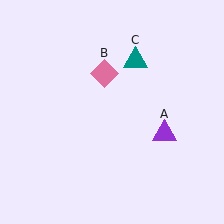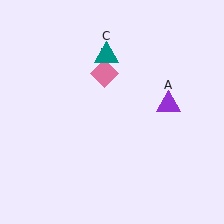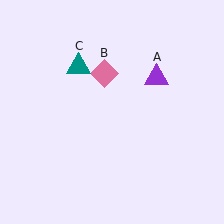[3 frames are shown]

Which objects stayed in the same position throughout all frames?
Pink diamond (object B) remained stationary.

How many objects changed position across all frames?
2 objects changed position: purple triangle (object A), teal triangle (object C).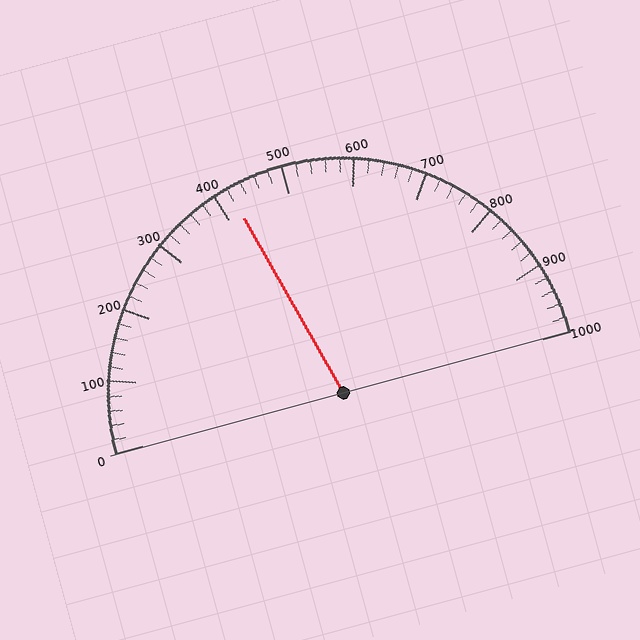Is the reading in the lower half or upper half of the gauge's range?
The reading is in the lower half of the range (0 to 1000).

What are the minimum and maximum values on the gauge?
The gauge ranges from 0 to 1000.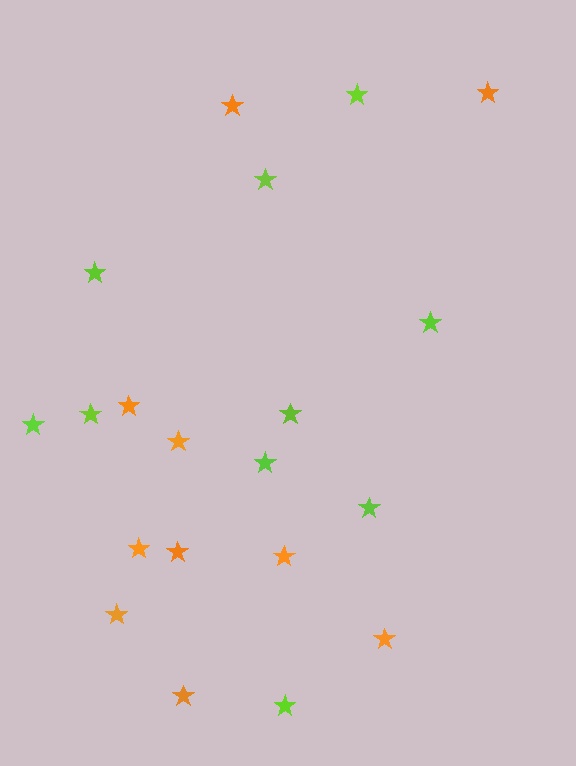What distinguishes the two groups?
There are 2 groups: one group of orange stars (10) and one group of lime stars (10).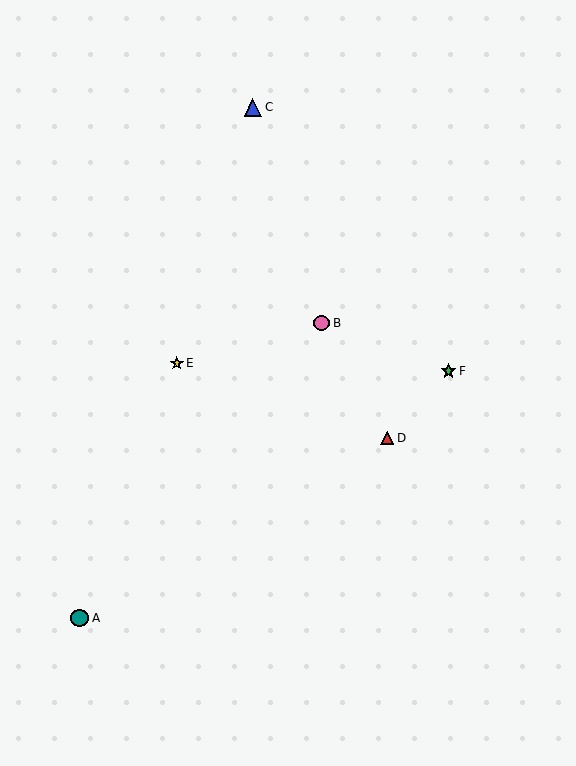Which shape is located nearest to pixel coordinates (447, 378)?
The green star (labeled F) at (448, 371) is nearest to that location.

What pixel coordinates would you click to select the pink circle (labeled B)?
Click at (322, 323) to select the pink circle B.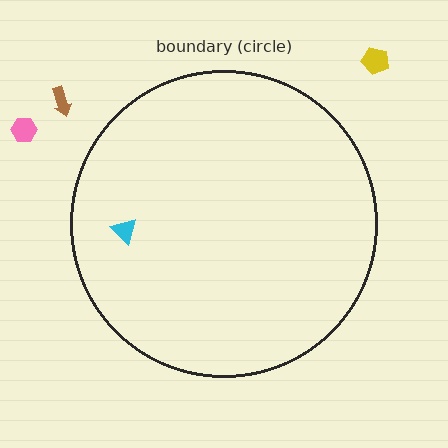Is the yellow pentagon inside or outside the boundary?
Outside.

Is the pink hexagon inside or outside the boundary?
Outside.